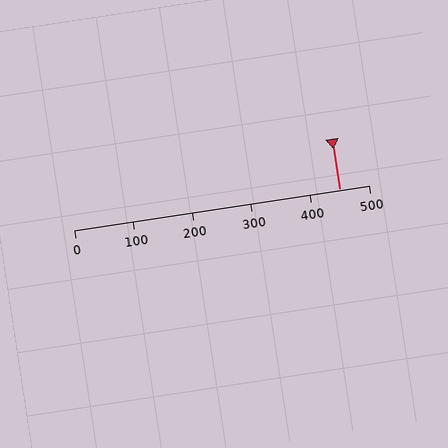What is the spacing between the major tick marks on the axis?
The major ticks are spaced 100 apart.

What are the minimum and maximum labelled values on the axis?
The axis runs from 0 to 500.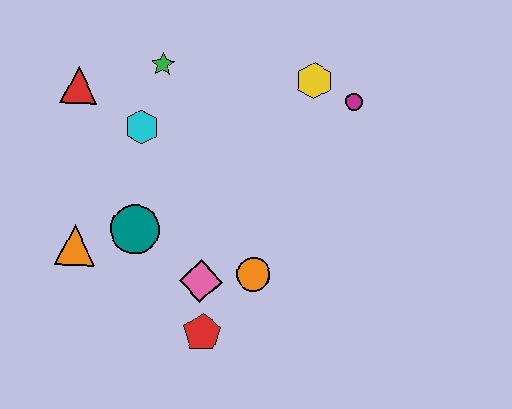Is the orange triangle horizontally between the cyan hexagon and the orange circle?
No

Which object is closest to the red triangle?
The cyan hexagon is closest to the red triangle.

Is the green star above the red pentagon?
Yes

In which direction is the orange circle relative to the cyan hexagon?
The orange circle is below the cyan hexagon.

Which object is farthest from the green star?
The red pentagon is farthest from the green star.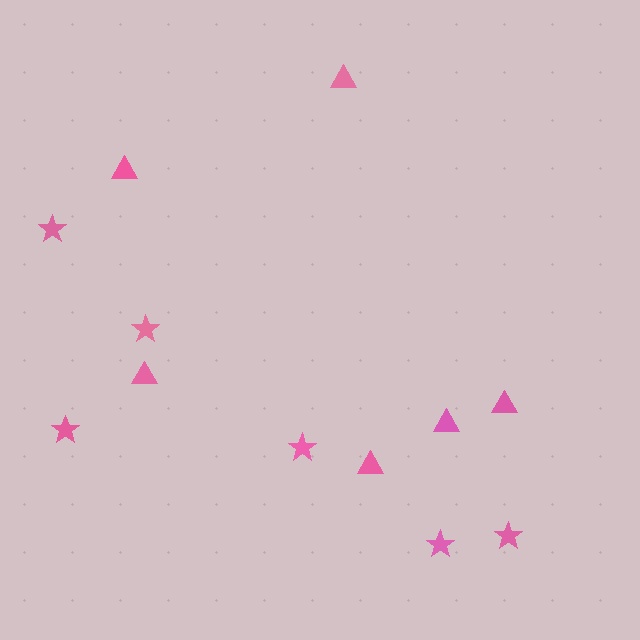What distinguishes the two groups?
There are 2 groups: one group of stars (6) and one group of triangles (6).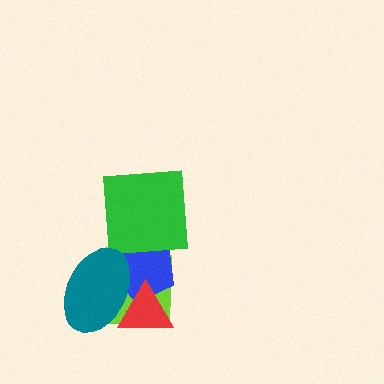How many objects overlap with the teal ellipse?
3 objects overlap with the teal ellipse.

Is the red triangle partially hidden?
Yes, it is partially covered by another shape.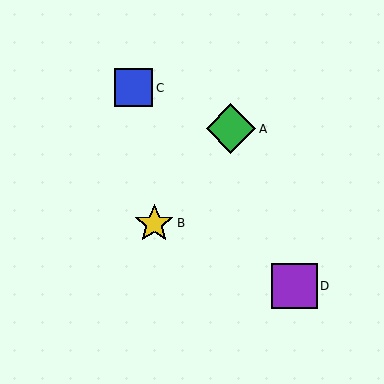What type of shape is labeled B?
Shape B is a yellow star.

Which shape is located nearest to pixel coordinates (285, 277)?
The purple square (labeled D) at (294, 286) is nearest to that location.